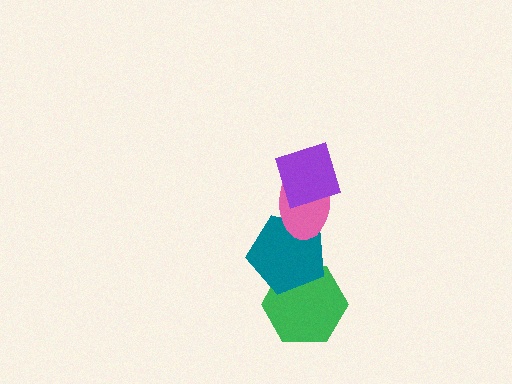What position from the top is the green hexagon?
The green hexagon is 4th from the top.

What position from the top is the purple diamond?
The purple diamond is 1st from the top.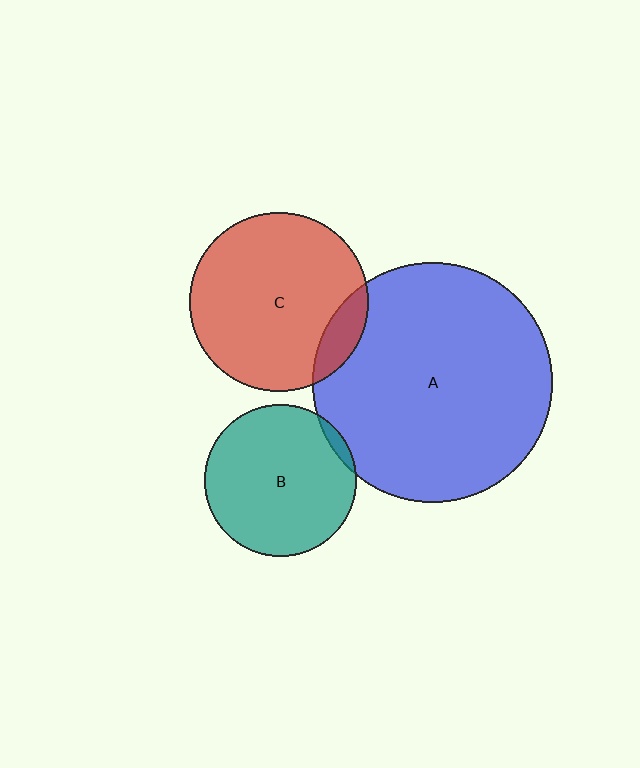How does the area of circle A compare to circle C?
Approximately 1.8 times.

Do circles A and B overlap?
Yes.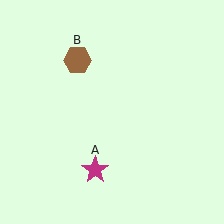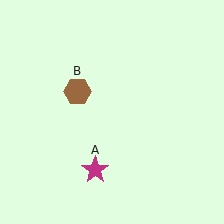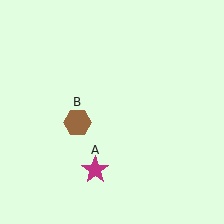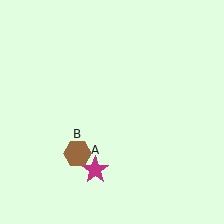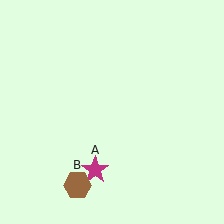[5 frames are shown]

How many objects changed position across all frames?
1 object changed position: brown hexagon (object B).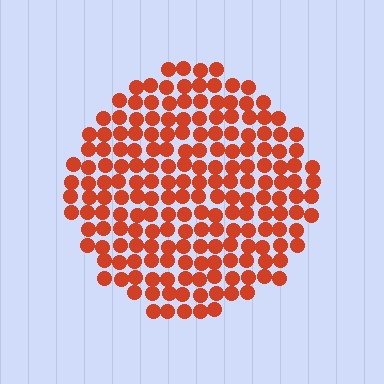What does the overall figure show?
The overall figure shows a circle.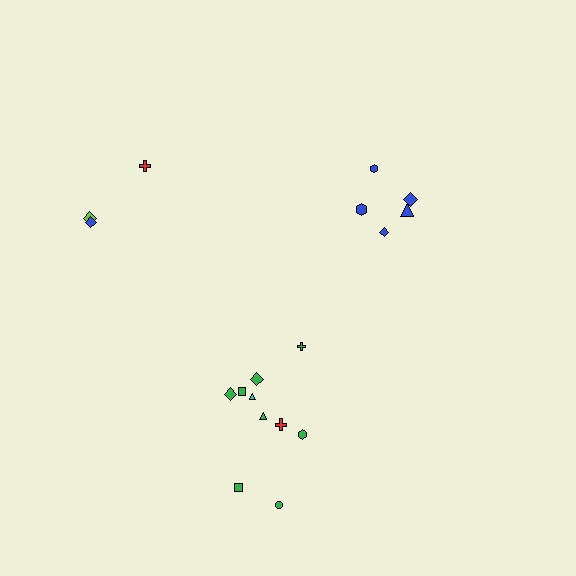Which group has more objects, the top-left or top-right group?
The top-right group.